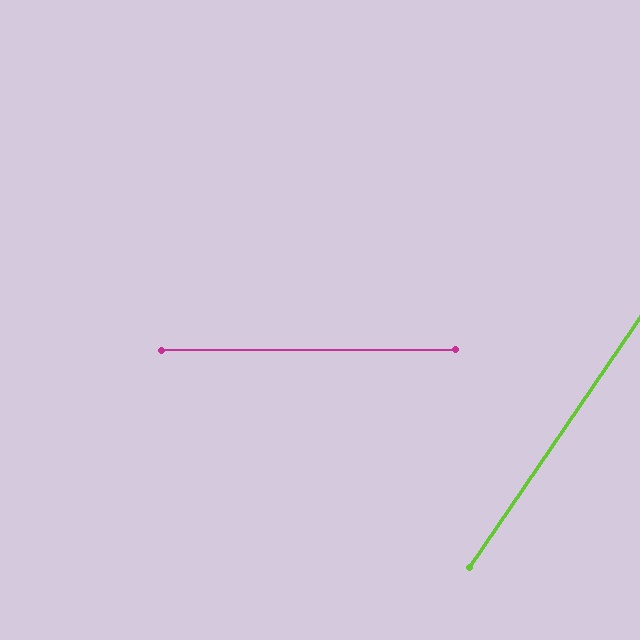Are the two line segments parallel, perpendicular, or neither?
Neither parallel nor perpendicular — they differ by about 55°.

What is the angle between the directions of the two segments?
Approximately 55 degrees.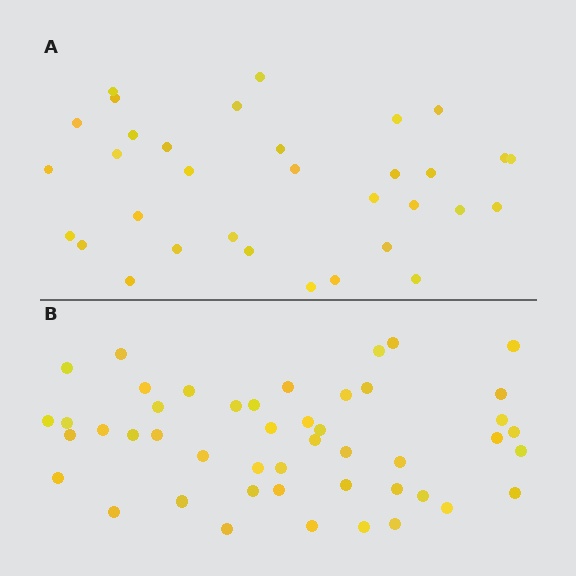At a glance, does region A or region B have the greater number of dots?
Region B (the bottom region) has more dots.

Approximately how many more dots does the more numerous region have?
Region B has approximately 15 more dots than region A.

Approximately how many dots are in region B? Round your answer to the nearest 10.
About 50 dots. (The exact count is 47, which rounds to 50.)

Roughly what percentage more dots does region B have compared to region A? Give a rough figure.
About 40% more.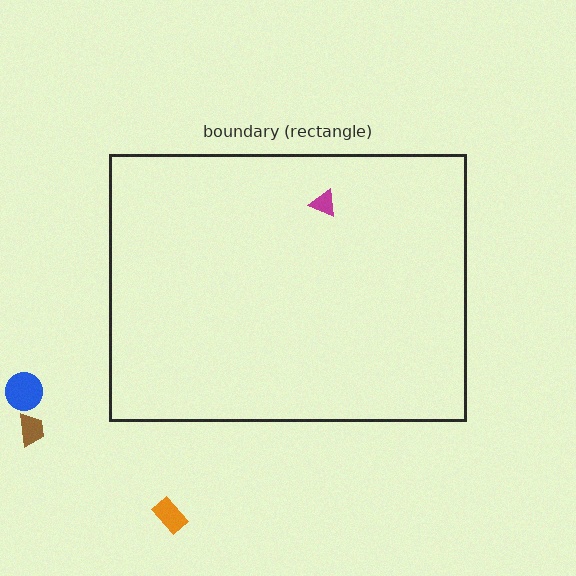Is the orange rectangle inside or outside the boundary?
Outside.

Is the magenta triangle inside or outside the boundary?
Inside.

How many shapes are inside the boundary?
1 inside, 3 outside.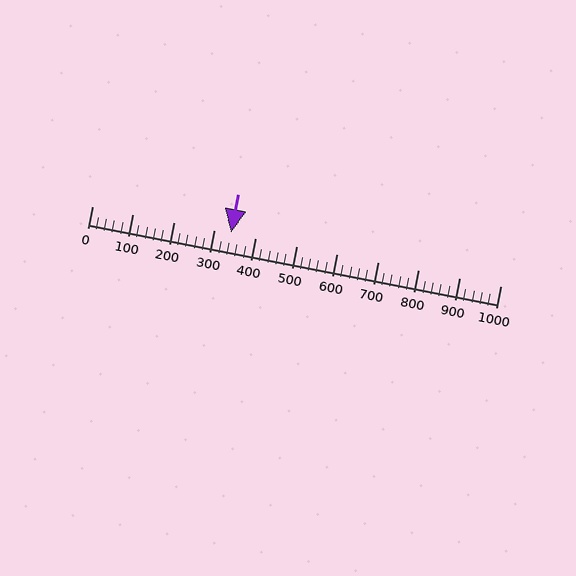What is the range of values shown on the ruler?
The ruler shows values from 0 to 1000.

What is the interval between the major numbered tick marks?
The major tick marks are spaced 100 units apart.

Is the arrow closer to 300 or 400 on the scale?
The arrow is closer to 300.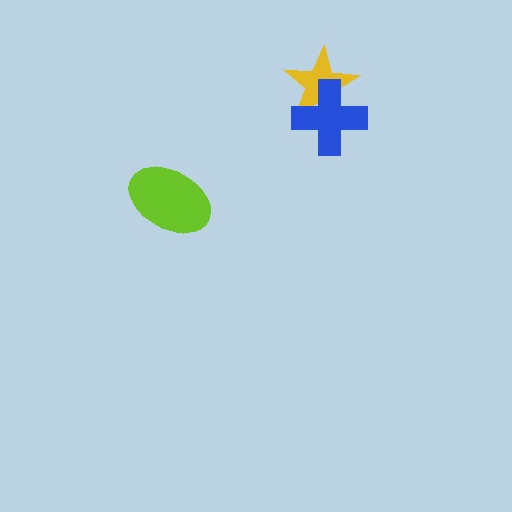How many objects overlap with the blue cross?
1 object overlaps with the blue cross.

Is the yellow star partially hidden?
Yes, it is partially covered by another shape.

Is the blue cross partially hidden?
No, no other shape covers it.